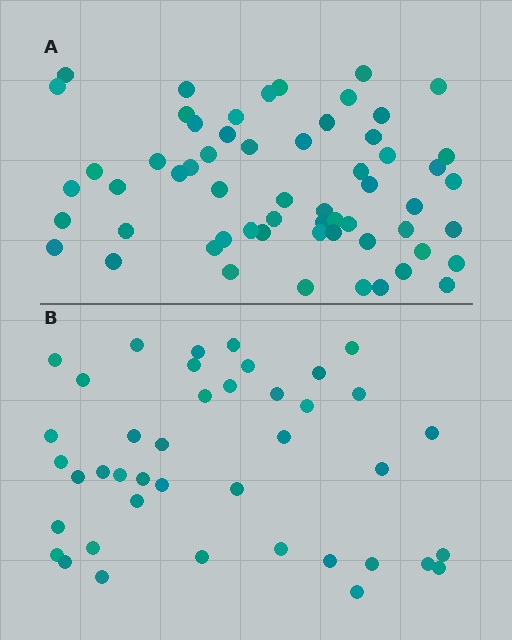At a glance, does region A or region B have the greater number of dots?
Region A (the top region) has more dots.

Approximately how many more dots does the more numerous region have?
Region A has approximately 20 more dots than region B.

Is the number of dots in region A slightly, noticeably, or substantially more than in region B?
Region A has noticeably more, but not dramatically so. The ratio is roughly 1.4 to 1.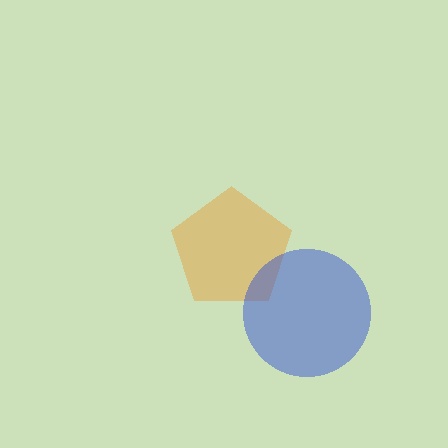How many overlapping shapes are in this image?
There are 2 overlapping shapes in the image.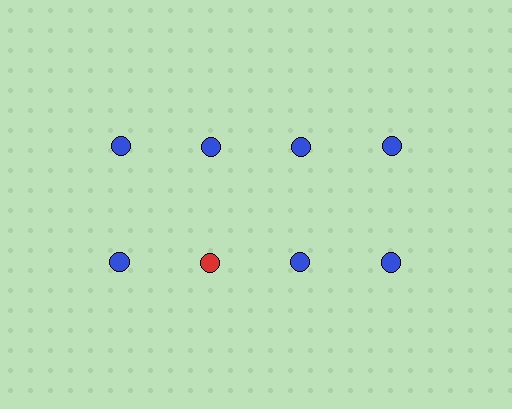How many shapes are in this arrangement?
There are 8 shapes arranged in a grid pattern.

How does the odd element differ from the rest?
It has a different color: red instead of blue.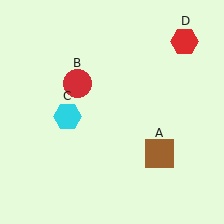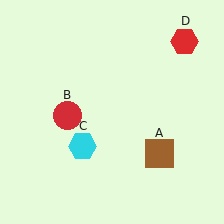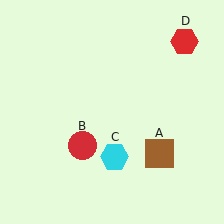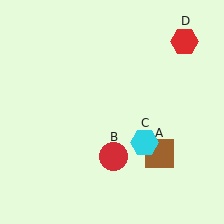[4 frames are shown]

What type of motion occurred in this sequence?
The red circle (object B), cyan hexagon (object C) rotated counterclockwise around the center of the scene.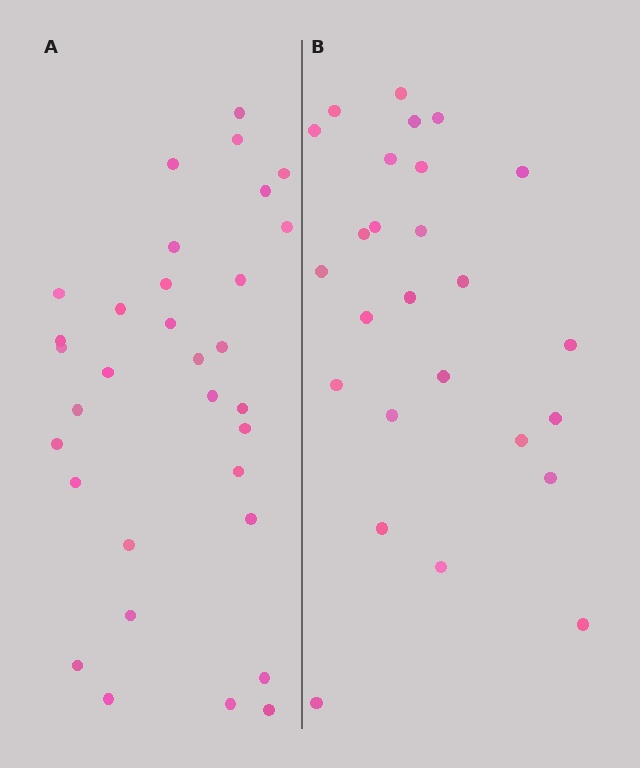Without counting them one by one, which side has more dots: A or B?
Region A (the left region) has more dots.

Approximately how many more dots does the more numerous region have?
Region A has about 6 more dots than region B.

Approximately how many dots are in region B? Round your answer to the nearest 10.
About 30 dots. (The exact count is 26, which rounds to 30.)